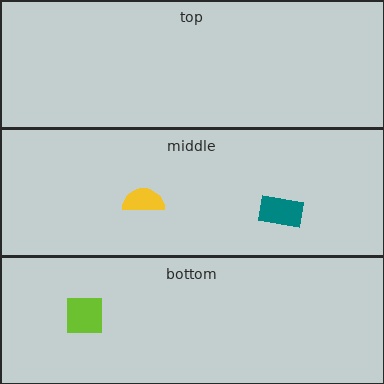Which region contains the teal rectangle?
The middle region.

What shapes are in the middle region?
The teal rectangle, the yellow semicircle.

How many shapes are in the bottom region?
1.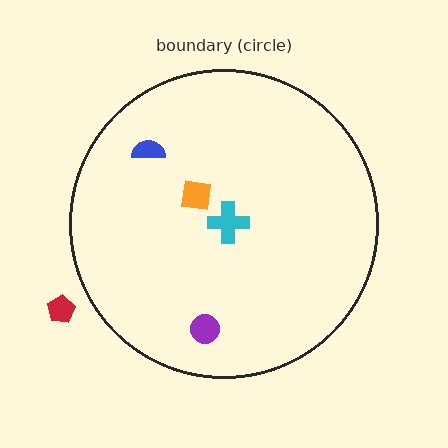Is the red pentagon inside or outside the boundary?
Outside.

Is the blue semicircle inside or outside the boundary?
Inside.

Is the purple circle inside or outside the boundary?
Inside.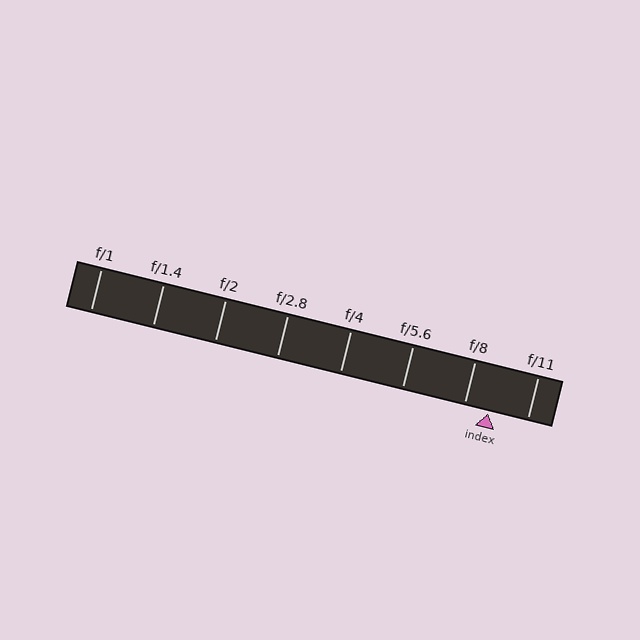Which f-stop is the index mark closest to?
The index mark is closest to f/8.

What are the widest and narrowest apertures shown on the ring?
The widest aperture shown is f/1 and the narrowest is f/11.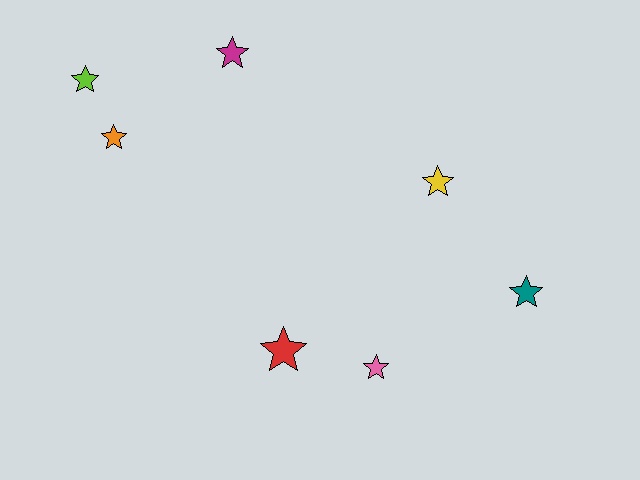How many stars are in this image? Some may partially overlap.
There are 7 stars.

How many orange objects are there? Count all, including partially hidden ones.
There is 1 orange object.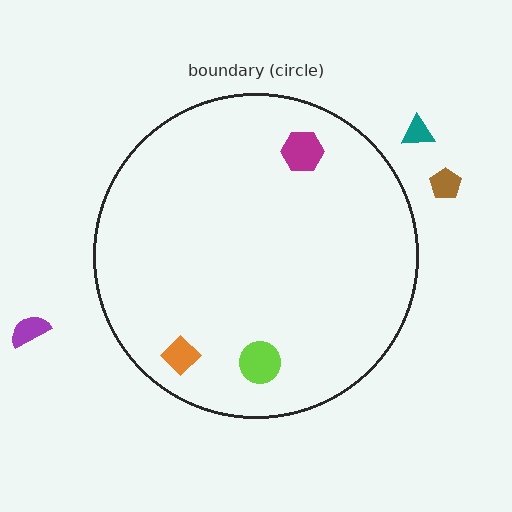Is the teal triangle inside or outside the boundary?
Outside.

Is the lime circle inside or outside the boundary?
Inside.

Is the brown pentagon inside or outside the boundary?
Outside.